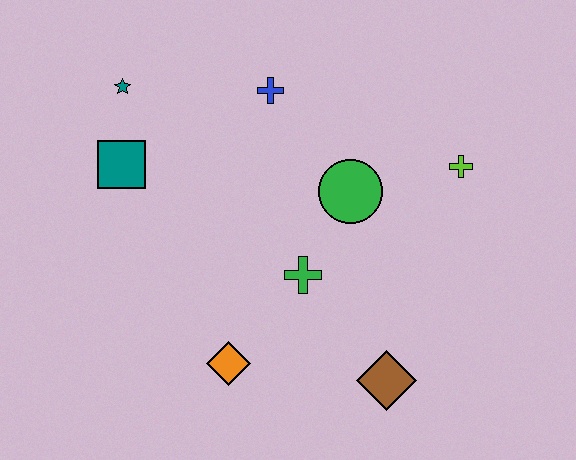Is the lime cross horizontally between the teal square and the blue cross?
No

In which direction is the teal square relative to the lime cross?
The teal square is to the left of the lime cross.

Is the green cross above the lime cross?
No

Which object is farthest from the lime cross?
The teal star is farthest from the lime cross.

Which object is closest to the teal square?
The teal star is closest to the teal square.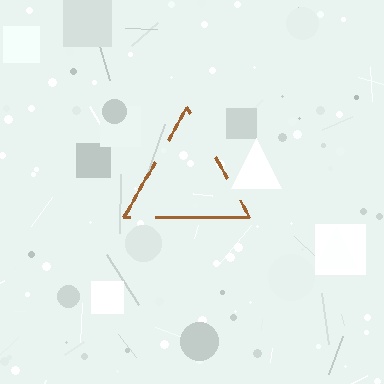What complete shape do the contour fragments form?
The contour fragments form a triangle.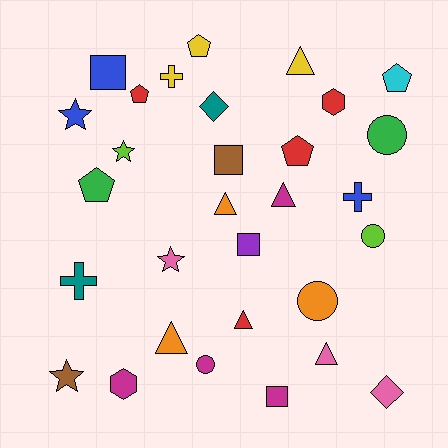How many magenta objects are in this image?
There are 4 magenta objects.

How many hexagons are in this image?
There are 2 hexagons.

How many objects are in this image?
There are 30 objects.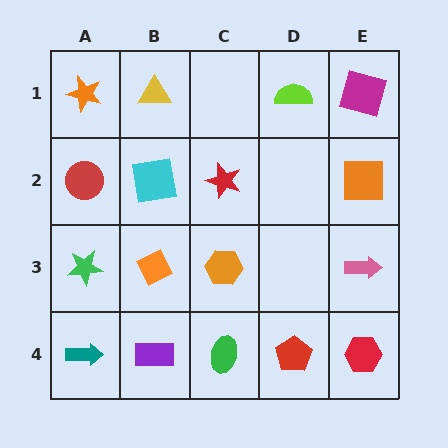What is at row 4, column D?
A red pentagon.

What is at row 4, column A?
A teal arrow.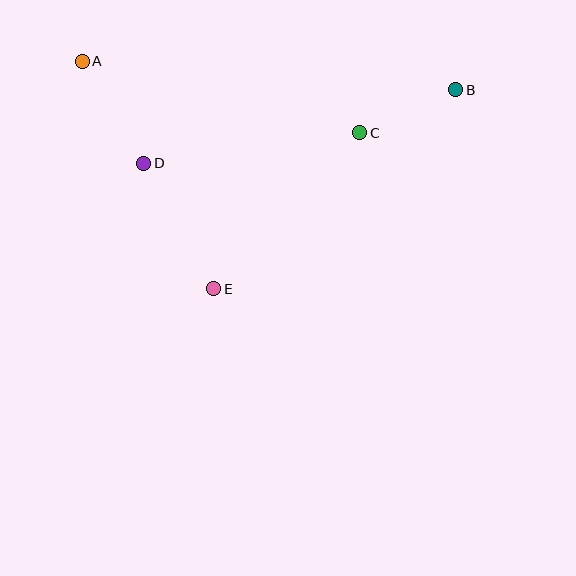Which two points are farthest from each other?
Points A and B are farthest from each other.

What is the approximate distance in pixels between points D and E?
The distance between D and E is approximately 144 pixels.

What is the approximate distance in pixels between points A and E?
The distance between A and E is approximately 263 pixels.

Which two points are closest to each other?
Points B and C are closest to each other.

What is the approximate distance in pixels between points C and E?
The distance between C and E is approximately 213 pixels.